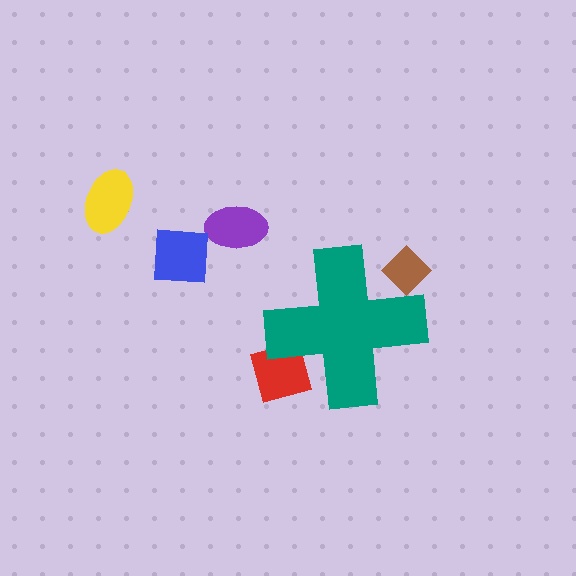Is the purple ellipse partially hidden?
No, the purple ellipse is fully visible.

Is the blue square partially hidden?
No, the blue square is fully visible.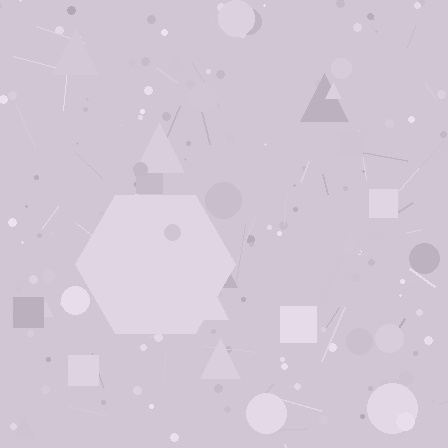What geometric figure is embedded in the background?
A hexagon is embedded in the background.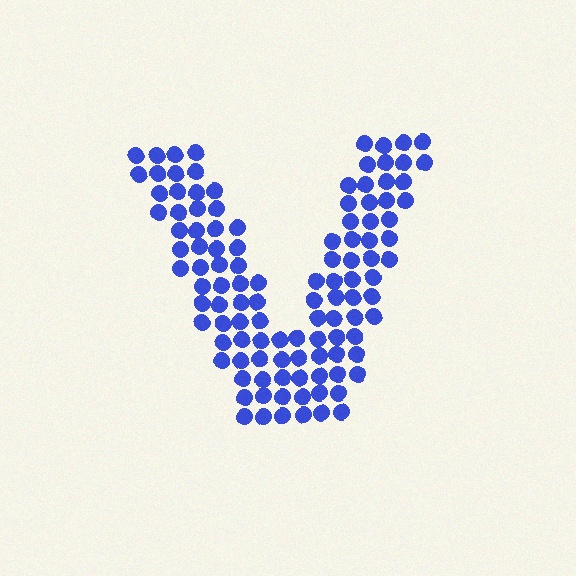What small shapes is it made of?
It is made of small circles.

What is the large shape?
The large shape is the letter V.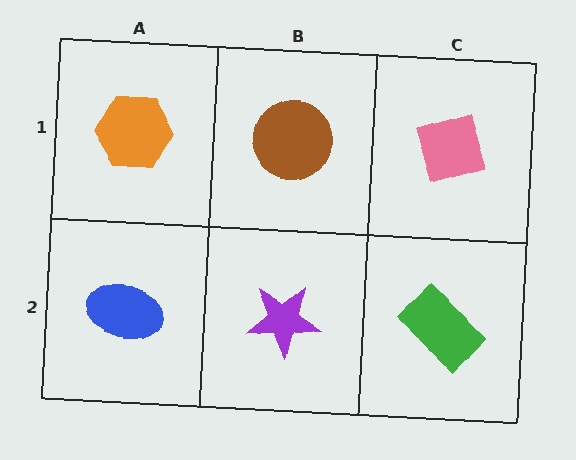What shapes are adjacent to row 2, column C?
A pink diamond (row 1, column C), a purple star (row 2, column B).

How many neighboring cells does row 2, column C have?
2.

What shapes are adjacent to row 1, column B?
A purple star (row 2, column B), an orange hexagon (row 1, column A), a pink diamond (row 1, column C).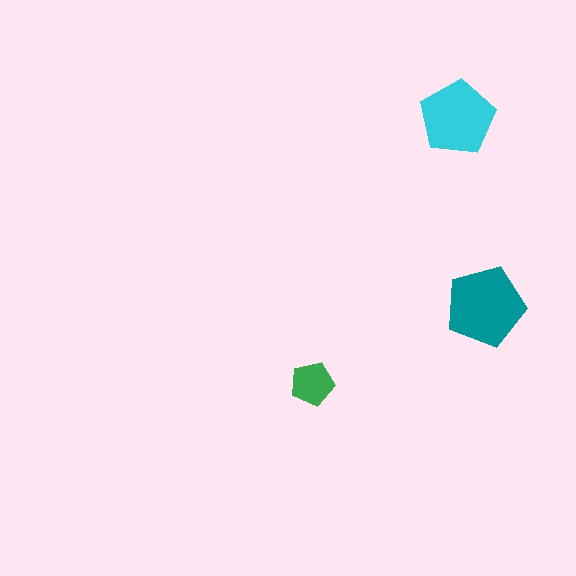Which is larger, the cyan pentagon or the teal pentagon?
The teal one.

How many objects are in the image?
There are 3 objects in the image.